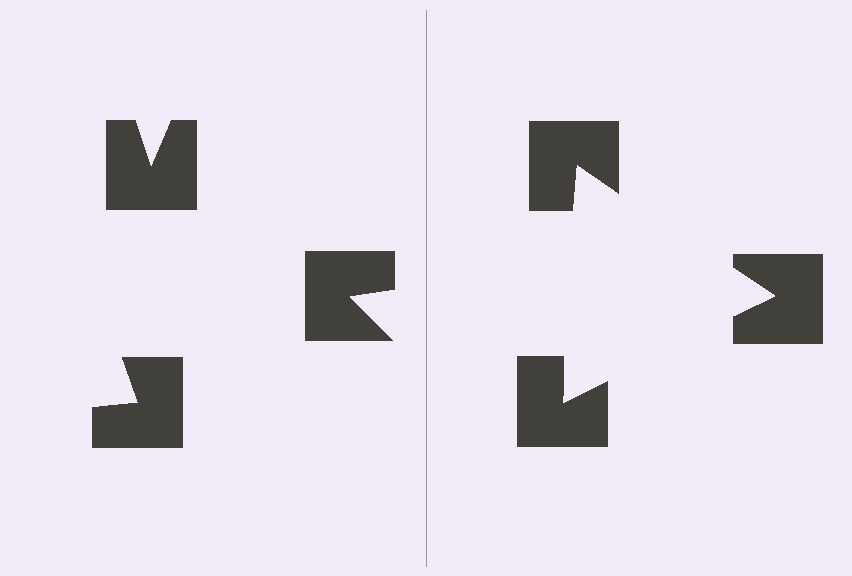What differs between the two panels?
The notched squares are positioned identically on both sides; only the wedge orientations differ. On the right they align to a triangle; on the left they are misaligned.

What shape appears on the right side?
An illusory triangle.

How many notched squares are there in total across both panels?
6 — 3 on each side.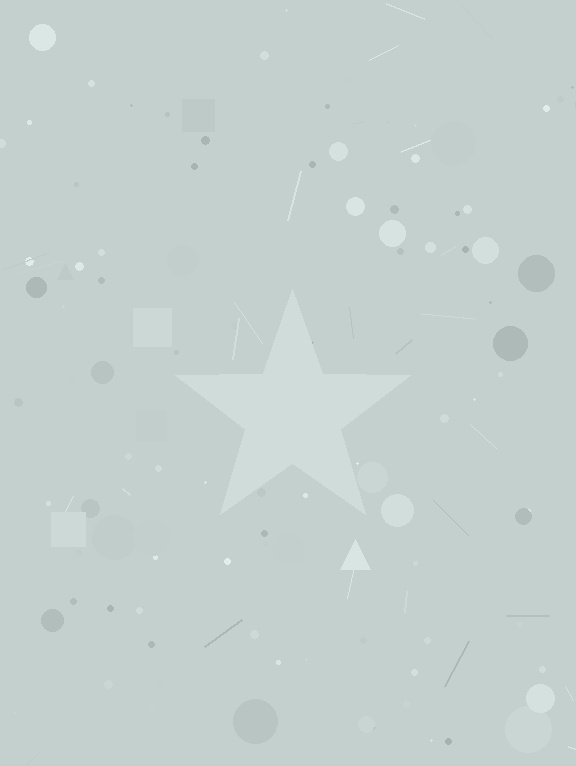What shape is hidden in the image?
A star is hidden in the image.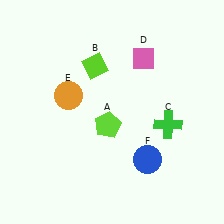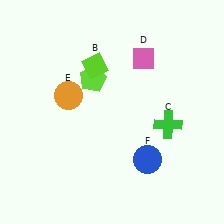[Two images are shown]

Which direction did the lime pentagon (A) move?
The lime pentagon (A) moved up.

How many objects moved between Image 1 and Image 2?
1 object moved between the two images.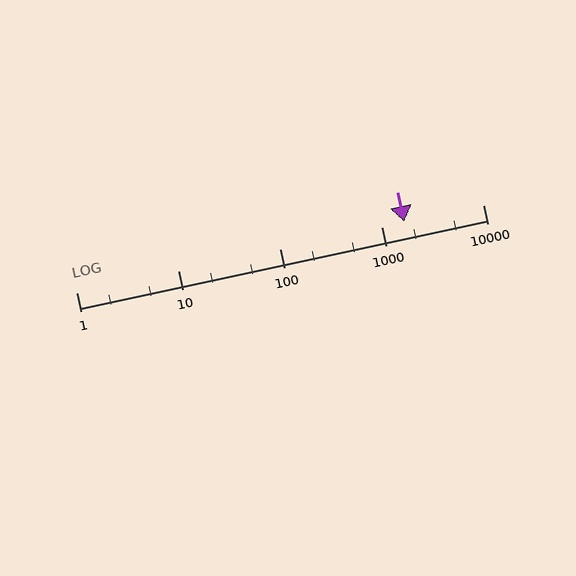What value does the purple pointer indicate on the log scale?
The pointer indicates approximately 1700.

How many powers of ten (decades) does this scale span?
The scale spans 4 decades, from 1 to 10000.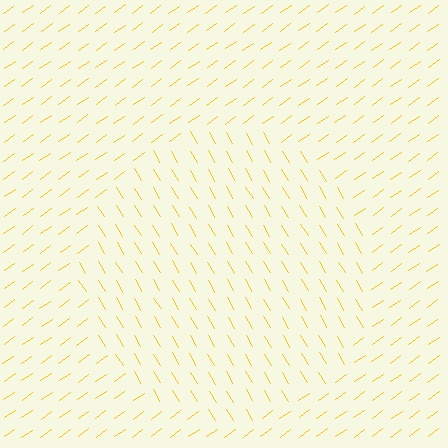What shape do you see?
I see a circle.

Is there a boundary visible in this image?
Yes, there is a texture boundary formed by a change in line orientation.